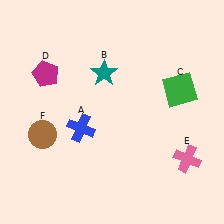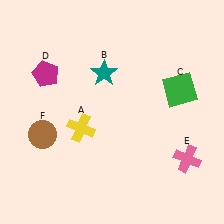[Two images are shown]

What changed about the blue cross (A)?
In Image 1, A is blue. In Image 2, it changed to yellow.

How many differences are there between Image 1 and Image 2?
There is 1 difference between the two images.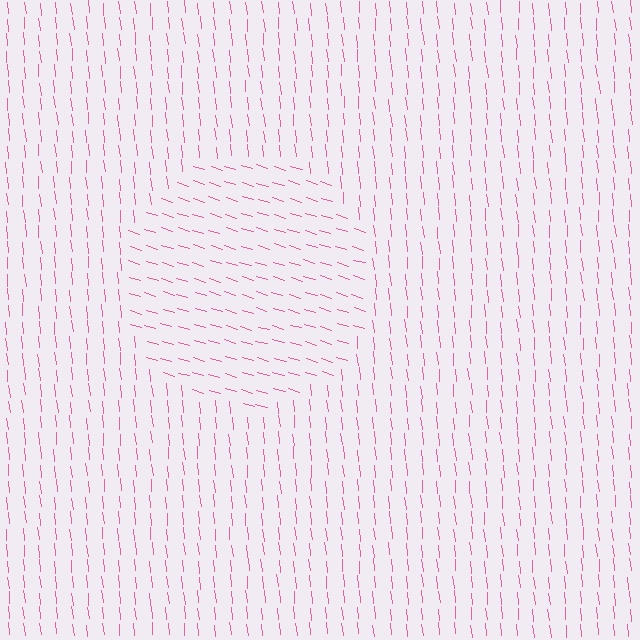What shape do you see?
I see a circle.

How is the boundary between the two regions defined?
The boundary is defined purely by a change in line orientation (approximately 67 degrees difference). All lines are the same color and thickness.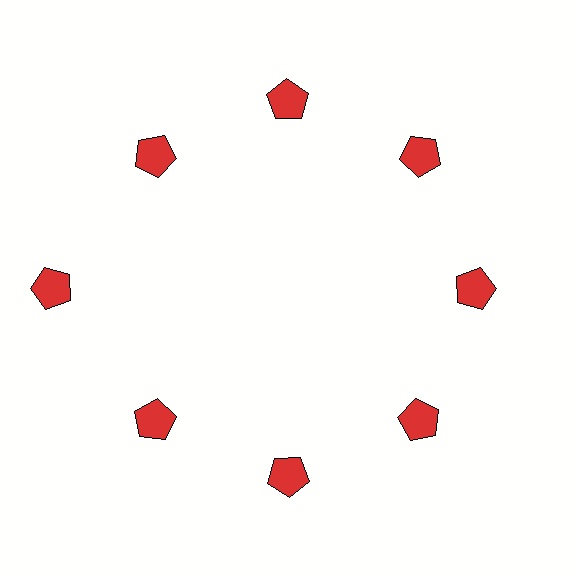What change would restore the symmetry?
The symmetry would be restored by moving it inward, back onto the ring so that all 8 pentagons sit at equal angles and equal distance from the center.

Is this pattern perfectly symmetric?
No. The 8 red pentagons are arranged in a ring, but one element near the 9 o'clock position is pushed outward from the center, breaking the 8-fold rotational symmetry.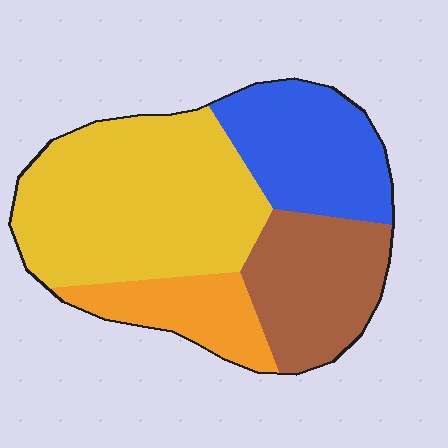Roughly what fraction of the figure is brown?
Brown takes up about one fifth (1/5) of the figure.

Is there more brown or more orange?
Brown.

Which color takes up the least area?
Orange, at roughly 15%.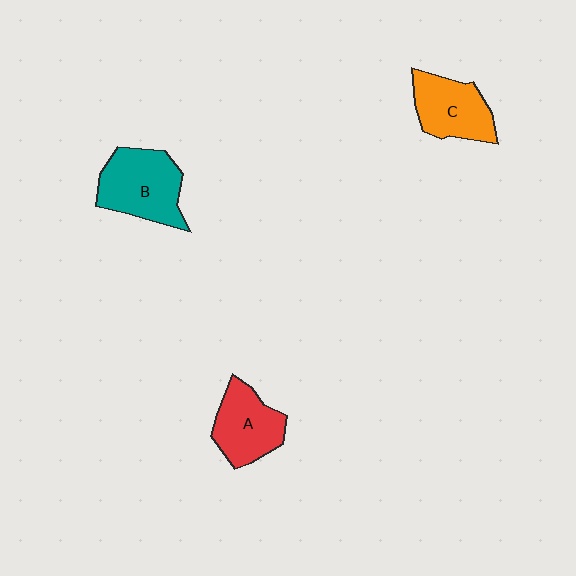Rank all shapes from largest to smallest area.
From largest to smallest: B (teal), A (red), C (orange).